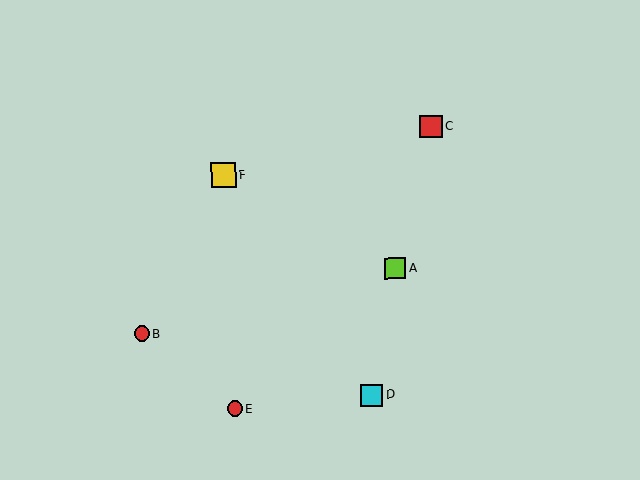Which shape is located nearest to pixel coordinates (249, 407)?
The red circle (labeled E) at (235, 408) is nearest to that location.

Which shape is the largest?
The yellow square (labeled F) is the largest.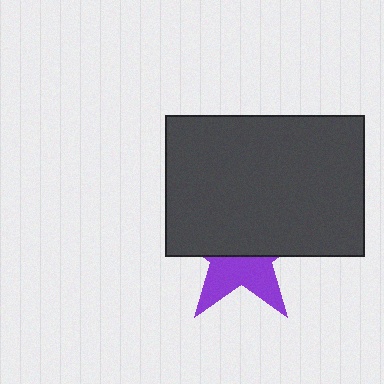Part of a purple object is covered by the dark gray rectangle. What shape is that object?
It is a star.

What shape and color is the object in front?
The object in front is a dark gray rectangle.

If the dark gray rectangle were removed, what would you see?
You would see the complete purple star.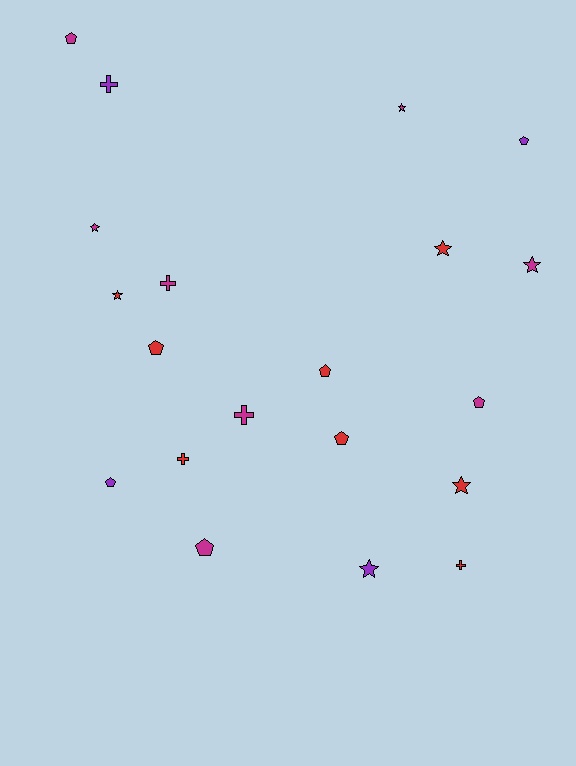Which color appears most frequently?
Red, with 8 objects.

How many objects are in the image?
There are 20 objects.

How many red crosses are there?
There are 2 red crosses.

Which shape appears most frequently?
Pentagon, with 8 objects.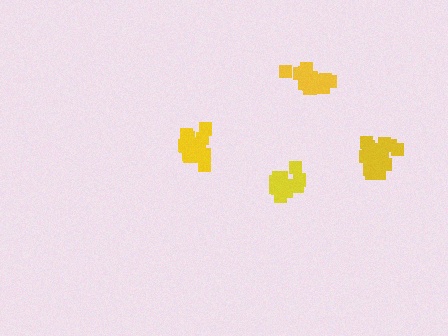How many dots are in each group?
Group 1: 17 dots, Group 2: 14 dots, Group 3: 15 dots, Group 4: 17 dots (63 total).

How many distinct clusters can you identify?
There are 4 distinct clusters.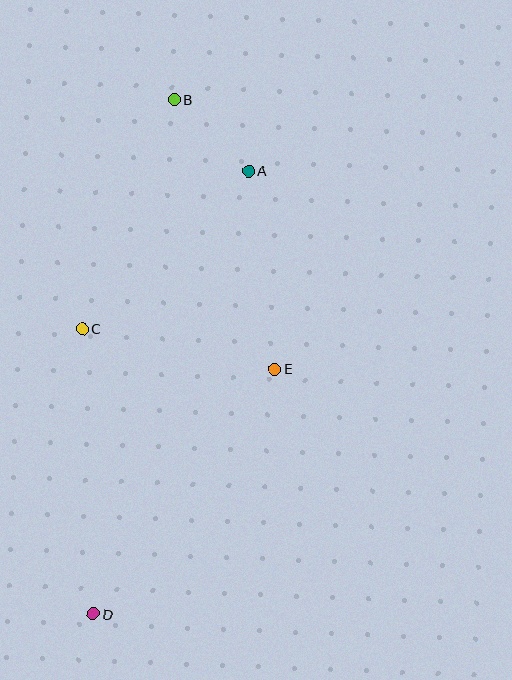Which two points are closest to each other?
Points A and B are closest to each other.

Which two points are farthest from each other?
Points B and D are farthest from each other.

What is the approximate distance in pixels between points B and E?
The distance between B and E is approximately 288 pixels.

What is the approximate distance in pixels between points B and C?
The distance between B and C is approximately 247 pixels.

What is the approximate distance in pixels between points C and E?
The distance between C and E is approximately 197 pixels.